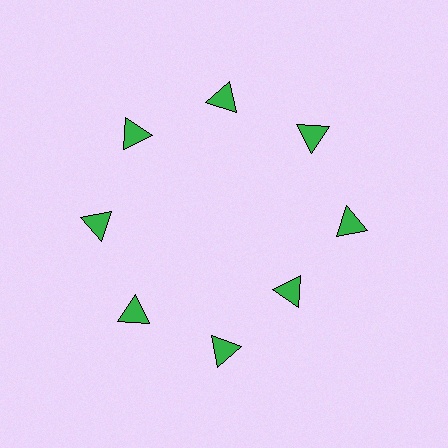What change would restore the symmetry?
The symmetry would be restored by moving it outward, back onto the ring so that all 8 triangles sit at equal angles and equal distance from the center.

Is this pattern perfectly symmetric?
No. The 8 green triangles are arranged in a ring, but one element near the 4 o'clock position is pulled inward toward the center, breaking the 8-fold rotational symmetry.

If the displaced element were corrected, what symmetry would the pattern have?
It would have 8-fold rotational symmetry — the pattern would map onto itself every 45 degrees.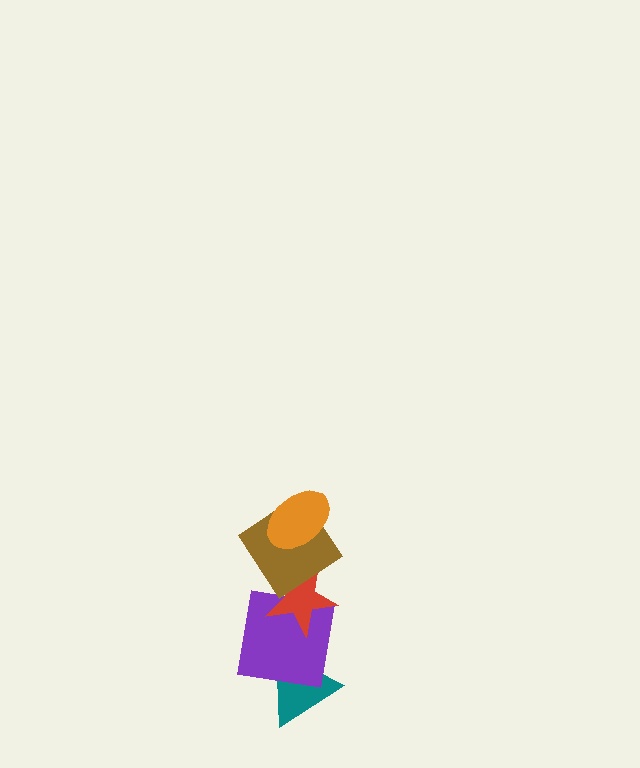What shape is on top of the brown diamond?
The orange ellipse is on top of the brown diamond.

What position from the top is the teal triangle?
The teal triangle is 5th from the top.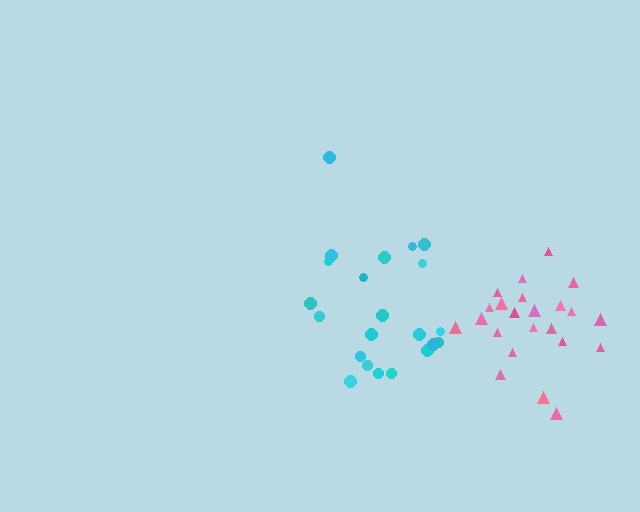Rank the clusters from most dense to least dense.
pink, cyan.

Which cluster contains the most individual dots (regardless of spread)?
Pink (23).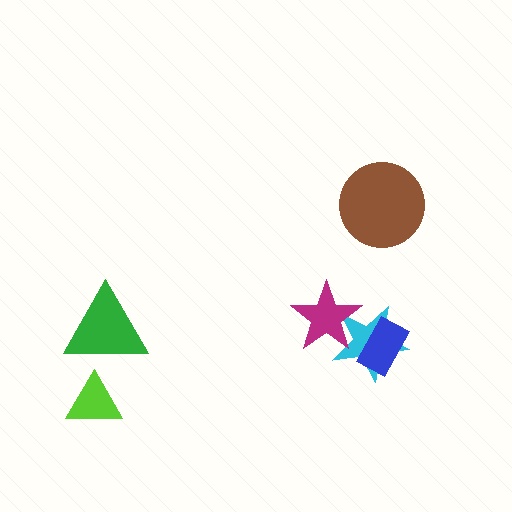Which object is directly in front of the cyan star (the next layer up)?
The blue rectangle is directly in front of the cyan star.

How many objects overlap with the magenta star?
1 object overlaps with the magenta star.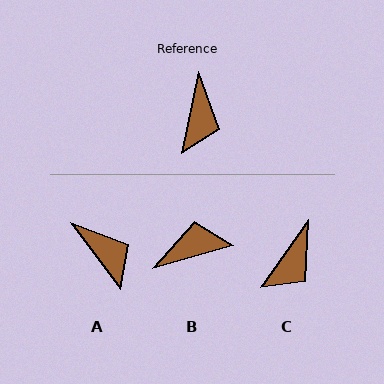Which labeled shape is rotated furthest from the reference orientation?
B, about 118 degrees away.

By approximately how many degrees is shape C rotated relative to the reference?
Approximately 23 degrees clockwise.